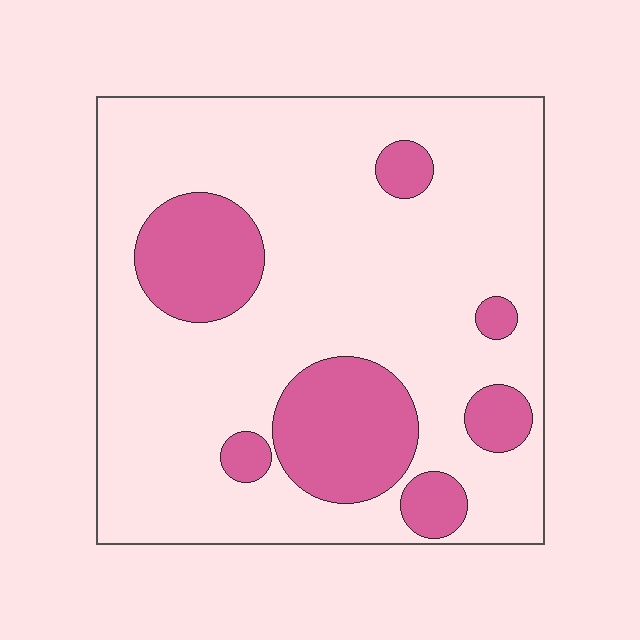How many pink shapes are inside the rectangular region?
7.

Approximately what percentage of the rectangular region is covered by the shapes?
Approximately 20%.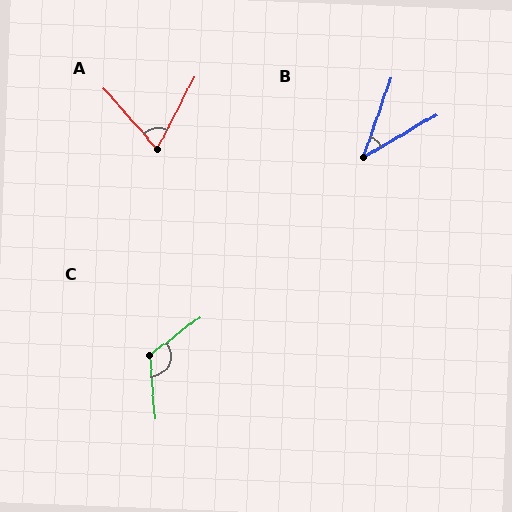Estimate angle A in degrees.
Approximately 69 degrees.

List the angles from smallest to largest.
B (41°), A (69°), C (122°).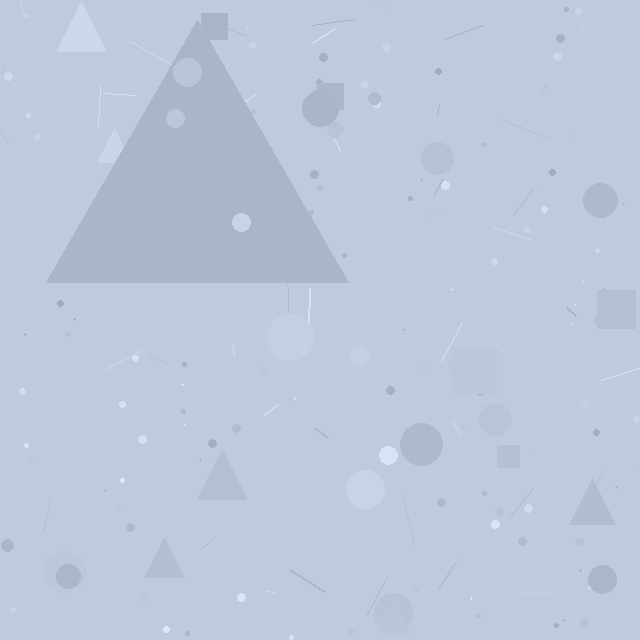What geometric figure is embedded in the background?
A triangle is embedded in the background.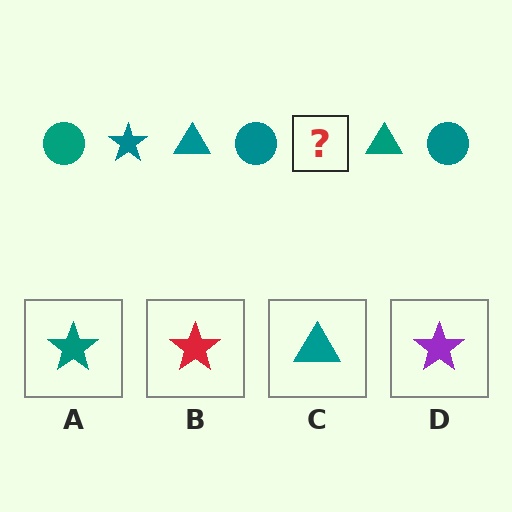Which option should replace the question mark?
Option A.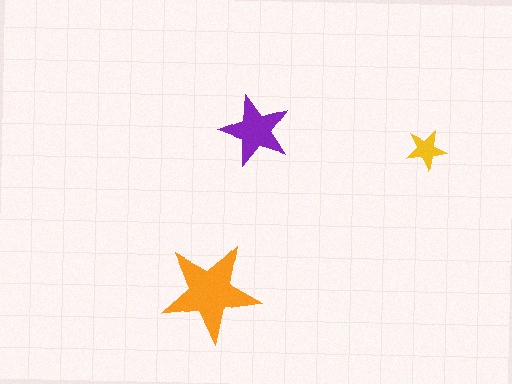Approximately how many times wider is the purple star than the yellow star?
About 2 times wider.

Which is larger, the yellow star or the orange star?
The orange one.